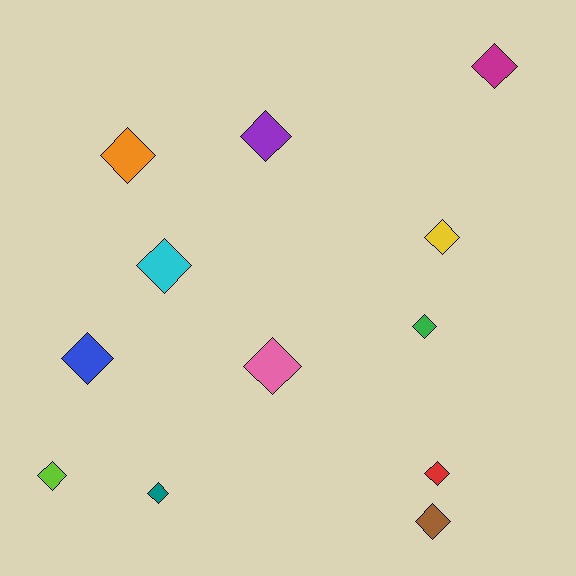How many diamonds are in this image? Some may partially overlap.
There are 12 diamonds.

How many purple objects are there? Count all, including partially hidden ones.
There is 1 purple object.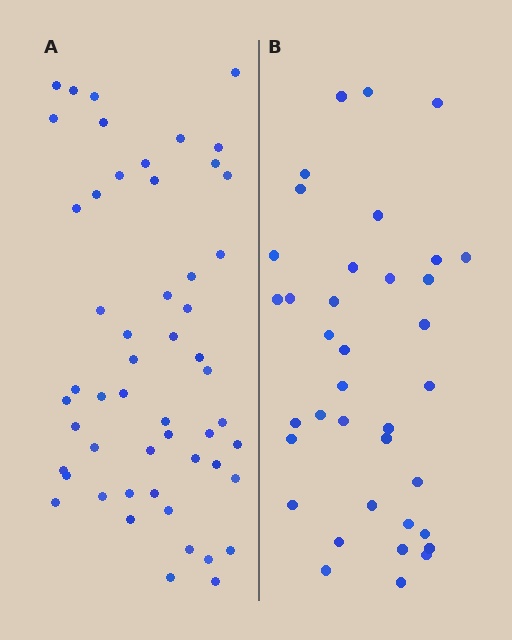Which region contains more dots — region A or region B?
Region A (the left region) has more dots.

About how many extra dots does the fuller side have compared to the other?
Region A has approximately 15 more dots than region B.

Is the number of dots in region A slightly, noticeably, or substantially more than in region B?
Region A has noticeably more, but not dramatically so. The ratio is roughly 1.4 to 1.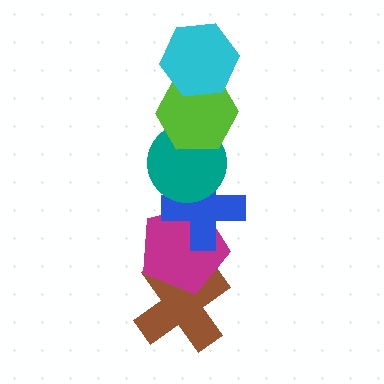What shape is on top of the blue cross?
The teal circle is on top of the blue cross.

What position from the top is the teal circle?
The teal circle is 3rd from the top.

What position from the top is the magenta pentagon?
The magenta pentagon is 5th from the top.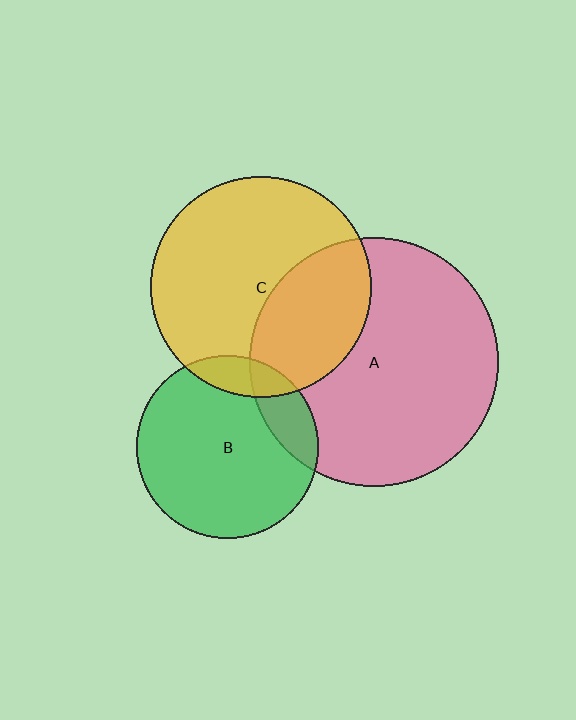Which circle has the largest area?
Circle A (pink).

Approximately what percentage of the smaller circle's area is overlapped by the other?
Approximately 15%.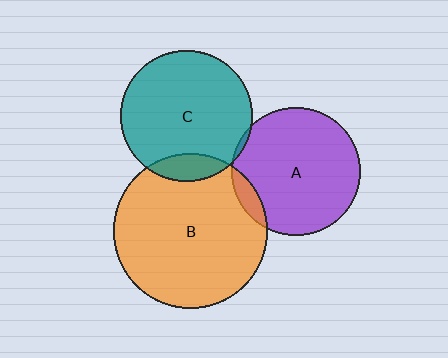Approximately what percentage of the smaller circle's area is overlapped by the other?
Approximately 10%.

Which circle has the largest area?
Circle B (orange).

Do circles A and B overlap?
Yes.